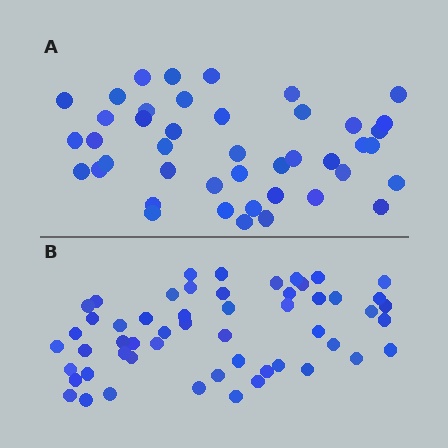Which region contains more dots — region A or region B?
Region B (the bottom region) has more dots.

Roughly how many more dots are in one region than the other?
Region B has roughly 12 or so more dots than region A.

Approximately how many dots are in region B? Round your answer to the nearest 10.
About 50 dots. (The exact count is 54, which rounds to 50.)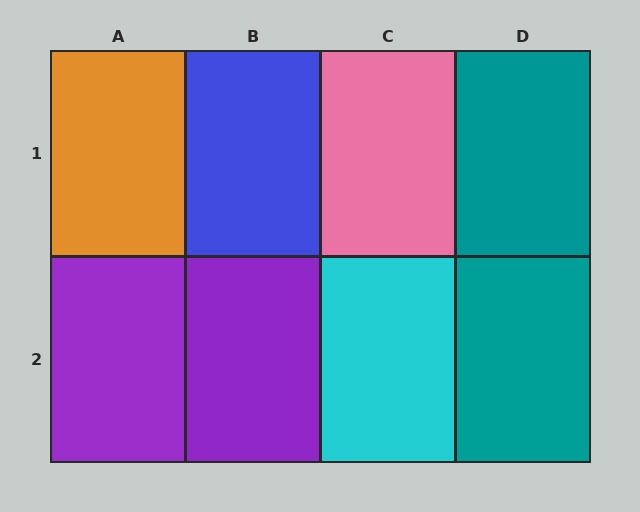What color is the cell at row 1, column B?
Blue.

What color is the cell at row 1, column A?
Orange.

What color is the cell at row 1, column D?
Teal.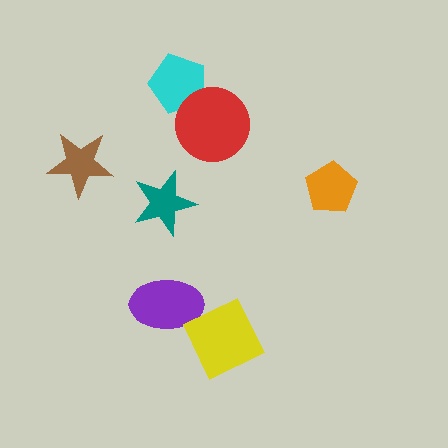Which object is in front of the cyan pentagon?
The red circle is in front of the cyan pentagon.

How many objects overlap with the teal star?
0 objects overlap with the teal star.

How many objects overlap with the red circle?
1 object overlaps with the red circle.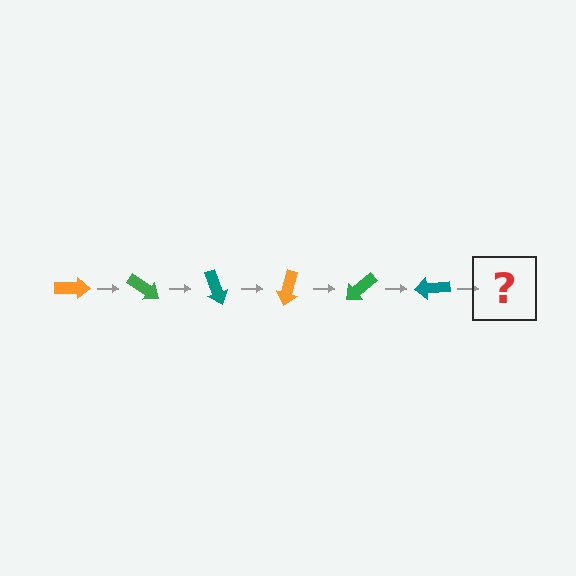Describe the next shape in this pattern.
It should be an orange arrow, rotated 210 degrees from the start.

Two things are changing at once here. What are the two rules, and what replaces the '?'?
The two rules are that it rotates 35 degrees each step and the color cycles through orange, green, and teal. The '?' should be an orange arrow, rotated 210 degrees from the start.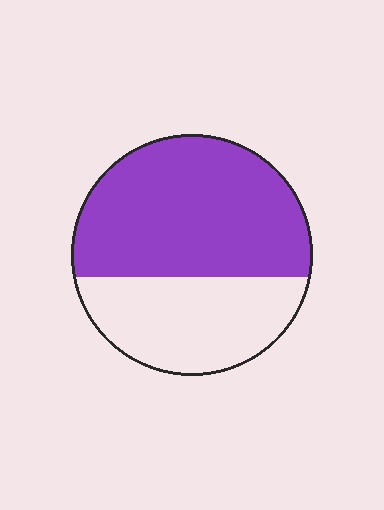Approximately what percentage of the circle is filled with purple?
Approximately 60%.